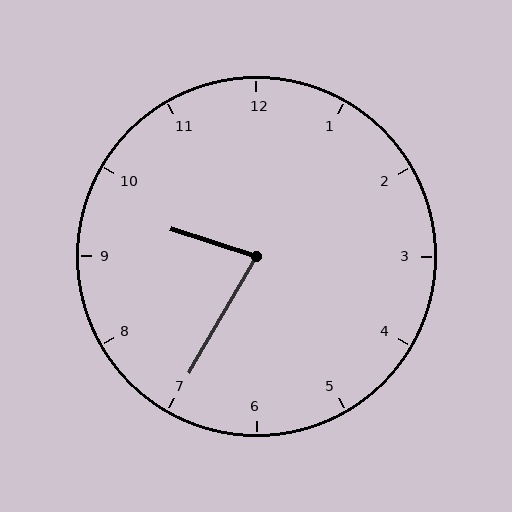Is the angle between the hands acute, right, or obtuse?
It is acute.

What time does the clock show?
9:35.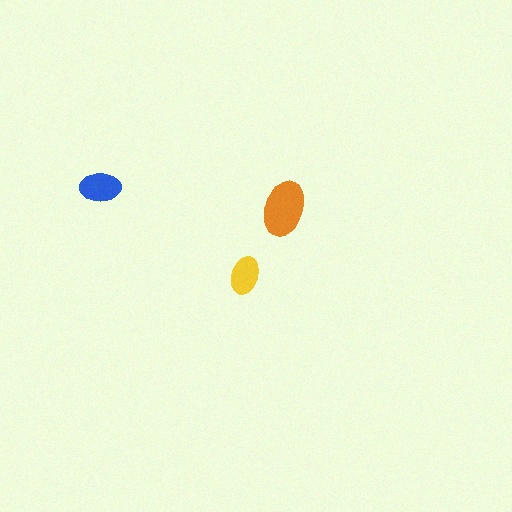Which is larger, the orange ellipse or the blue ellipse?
The orange one.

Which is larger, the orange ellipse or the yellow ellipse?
The orange one.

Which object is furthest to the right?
The orange ellipse is rightmost.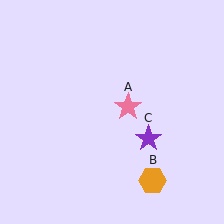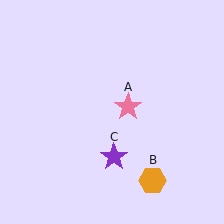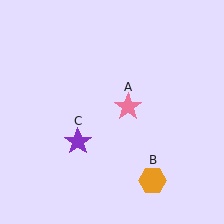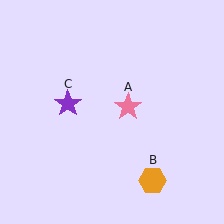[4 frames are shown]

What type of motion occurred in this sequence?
The purple star (object C) rotated clockwise around the center of the scene.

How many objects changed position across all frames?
1 object changed position: purple star (object C).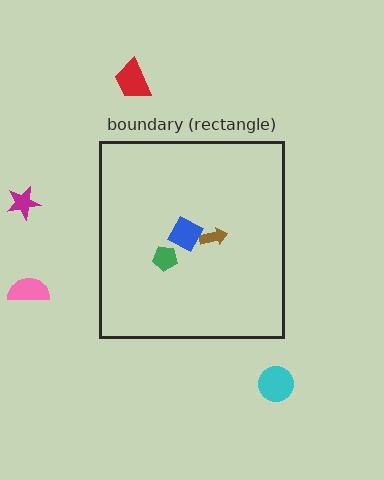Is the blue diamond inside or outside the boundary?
Inside.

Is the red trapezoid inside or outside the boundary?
Outside.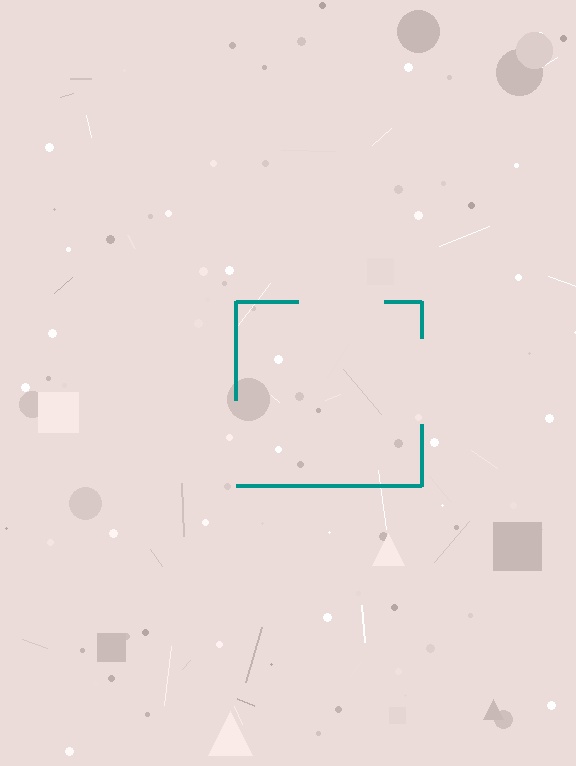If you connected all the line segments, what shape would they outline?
They would outline a square.